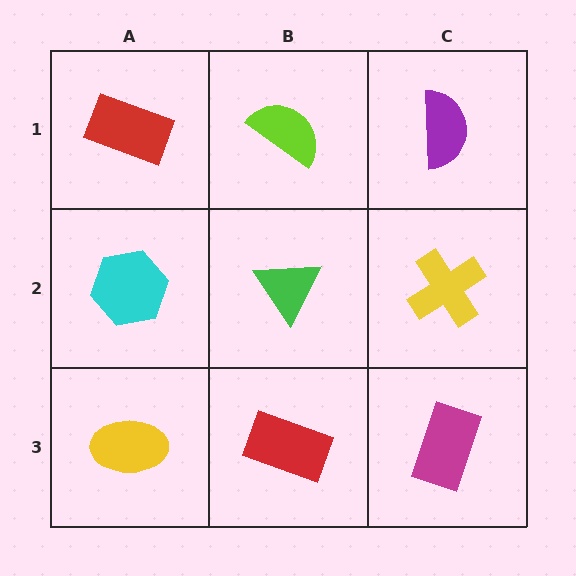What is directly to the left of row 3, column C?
A red rectangle.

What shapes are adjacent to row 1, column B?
A green triangle (row 2, column B), a red rectangle (row 1, column A), a purple semicircle (row 1, column C).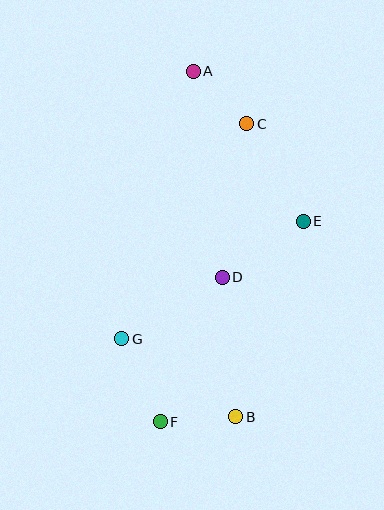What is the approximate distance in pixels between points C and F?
The distance between C and F is approximately 310 pixels.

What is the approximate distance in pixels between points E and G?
The distance between E and G is approximately 216 pixels.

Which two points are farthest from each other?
Points A and F are farthest from each other.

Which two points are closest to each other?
Points A and C are closest to each other.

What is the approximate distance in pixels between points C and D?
The distance between C and D is approximately 155 pixels.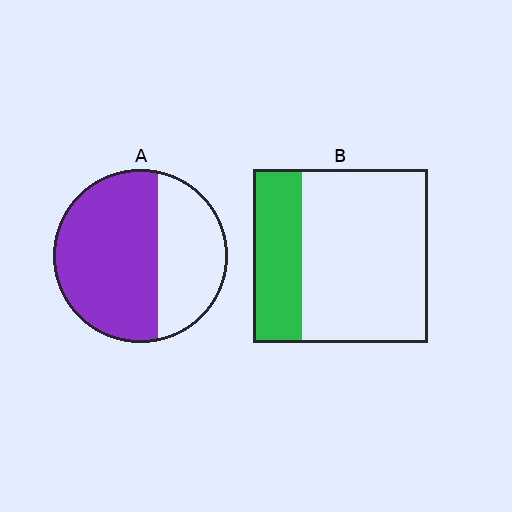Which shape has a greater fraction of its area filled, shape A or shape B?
Shape A.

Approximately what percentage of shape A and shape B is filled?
A is approximately 65% and B is approximately 30%.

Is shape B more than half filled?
No.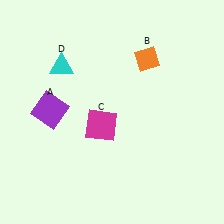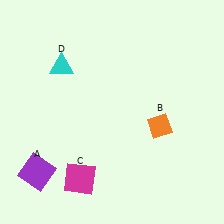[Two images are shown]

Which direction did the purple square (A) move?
The purple square (A) moved down.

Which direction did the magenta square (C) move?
The magenta square (C) moved down.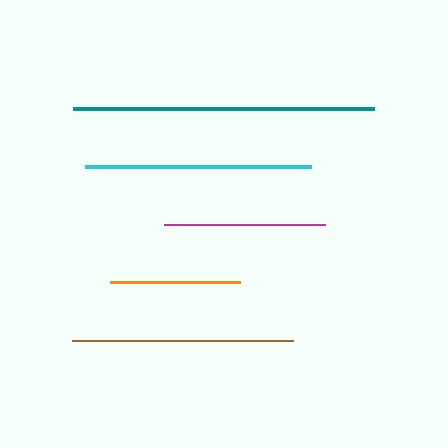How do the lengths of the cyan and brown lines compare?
The cyan and brown lines are approximately the same length.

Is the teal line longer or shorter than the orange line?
The teal line is longer than the orange line.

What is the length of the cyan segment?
The cyan segment is approximately 225 pixels long.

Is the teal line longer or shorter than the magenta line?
The teal line is longer than the magenta line.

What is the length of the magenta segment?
The magenta segment is approximately 161 pixels long.